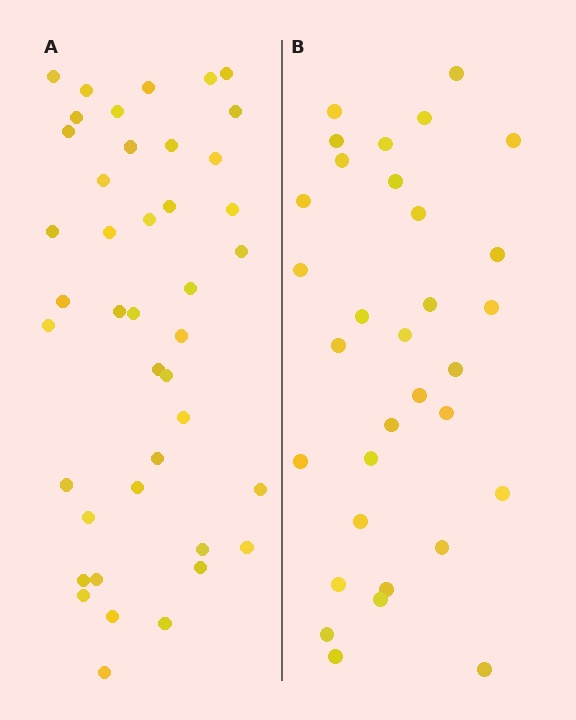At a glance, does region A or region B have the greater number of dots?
Region A (the left region) has more dots.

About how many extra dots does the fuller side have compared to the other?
Region A has roughly 10 or so more dots than region B.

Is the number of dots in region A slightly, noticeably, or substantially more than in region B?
Region A has noticeably more, but not dramatically so. The ratio is roughly 1.3 to 1.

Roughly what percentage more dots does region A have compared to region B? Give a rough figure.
About 30% more.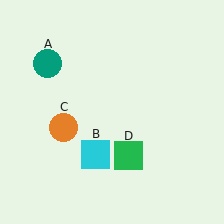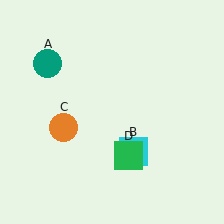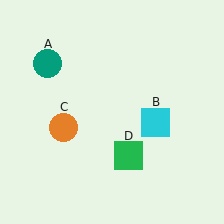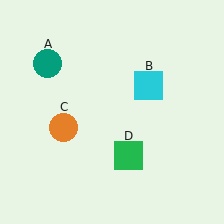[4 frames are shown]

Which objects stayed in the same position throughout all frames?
Teal circle (object A) and orange circle (object C) and green square (object D) remained stationary.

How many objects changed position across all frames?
1 object changed position: cyan square (object B).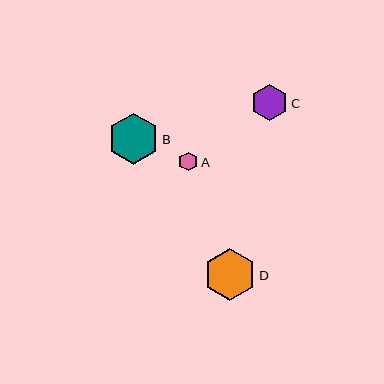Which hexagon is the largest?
Hexagon D is the largest with a size of approximately 53 pixels.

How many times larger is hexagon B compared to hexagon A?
Hexagon B is approximately 2.7 times the size of hexagon A.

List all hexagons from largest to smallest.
From largest to smallest: D, B, C, A.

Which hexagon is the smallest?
Hexagon A is the smallest with a size of approximately 19 pixels.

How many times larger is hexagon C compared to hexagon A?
Hexagon C is approximately 1.9 times the size of hexagon A.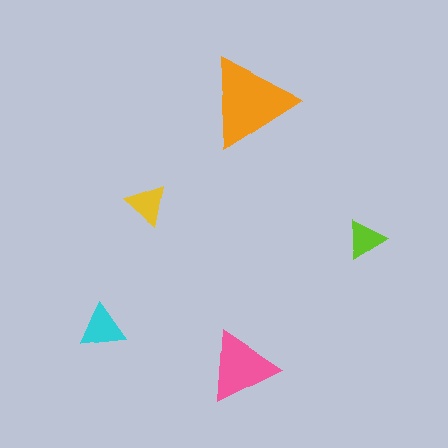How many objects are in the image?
There are 5 objects in the image.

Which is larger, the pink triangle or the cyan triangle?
The pink one.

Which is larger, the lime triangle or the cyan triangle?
The cyan one.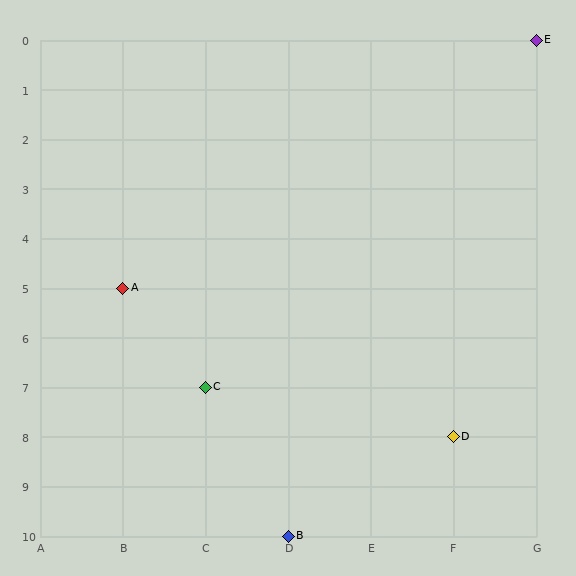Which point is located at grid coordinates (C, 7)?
Point C is at (C, 7).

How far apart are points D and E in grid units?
Points D and E are 1 column and 8 rows apart (about 8.1 grid units diagonally).